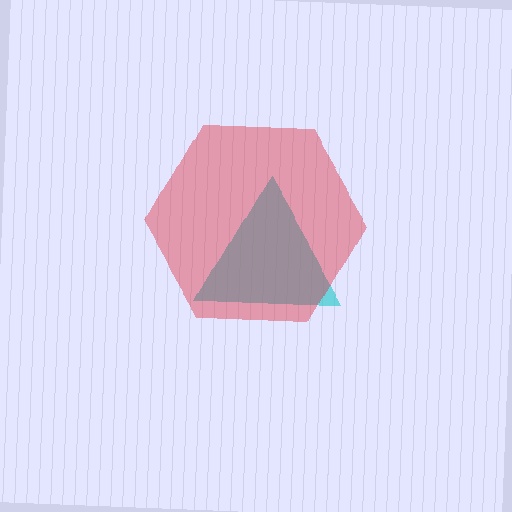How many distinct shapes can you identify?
There are 2 distinct shapes: a cyan triangle, a red hexagon.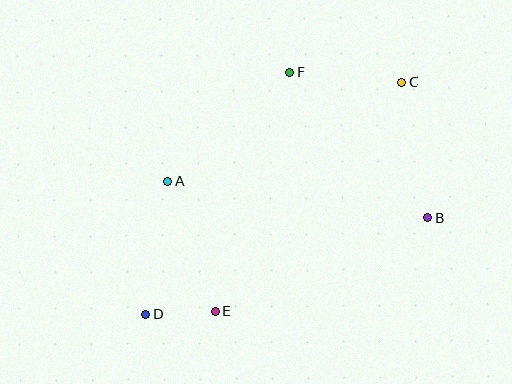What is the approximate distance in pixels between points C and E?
The distance between C and E is approximately 296 pixels.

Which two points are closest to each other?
Points D and E are closest to each other.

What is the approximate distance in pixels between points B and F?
The distance between B and F is approximately 201 pixels.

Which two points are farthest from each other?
Points C and D are farthest from each other.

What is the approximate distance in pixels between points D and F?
The distance between D and F is approximately 282 pixels.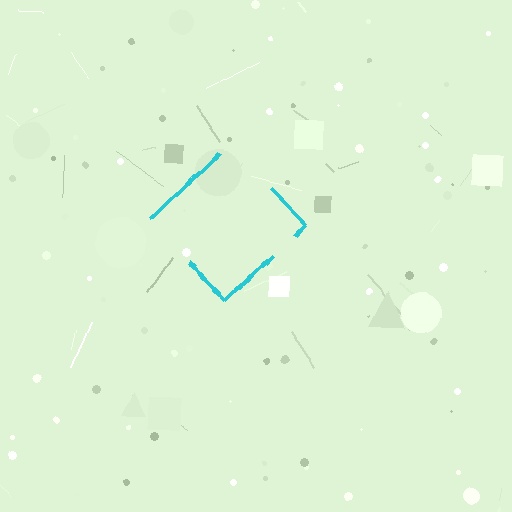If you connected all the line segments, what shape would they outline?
They would outline a diamond.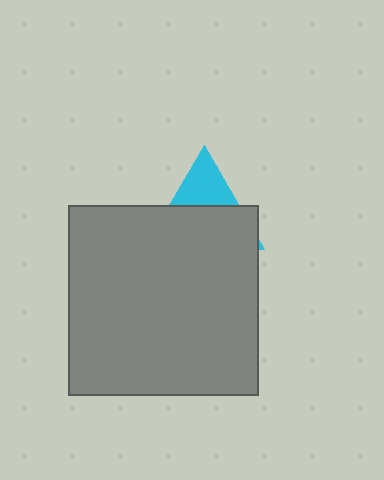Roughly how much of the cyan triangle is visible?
A small part of it is visible (roughly 34%).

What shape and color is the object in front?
The object in front is a gray square.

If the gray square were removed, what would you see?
You would see the complete cyan triangle.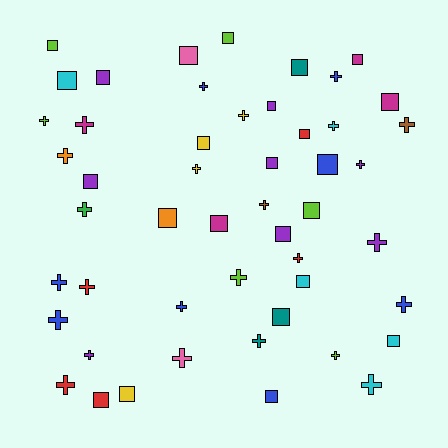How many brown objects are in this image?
There are 2 brown objects.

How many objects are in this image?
There are 50 objects.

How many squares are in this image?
There are 24 squares.